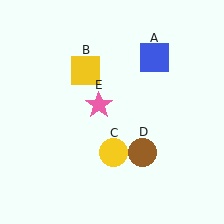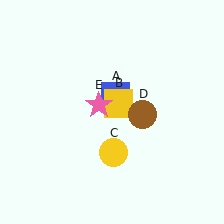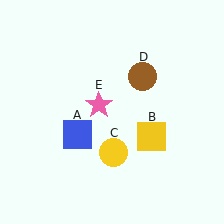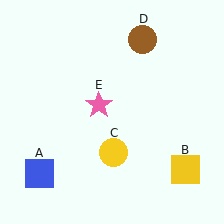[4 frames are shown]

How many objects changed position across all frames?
3 objects changed position: blue square (object A), yellow square (object B), brown circle (object D).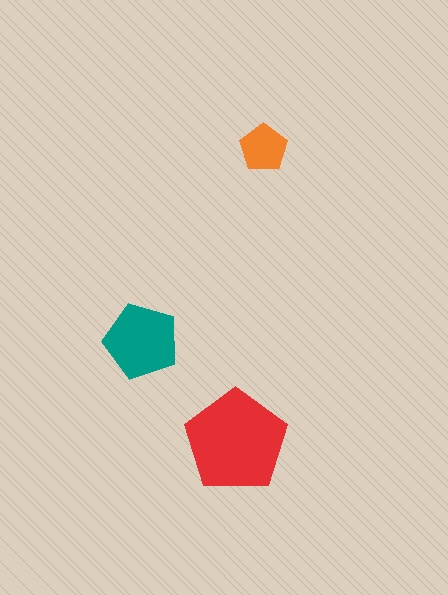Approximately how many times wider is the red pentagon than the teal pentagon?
About 1.5 times wider.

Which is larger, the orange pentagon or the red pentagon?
The red one.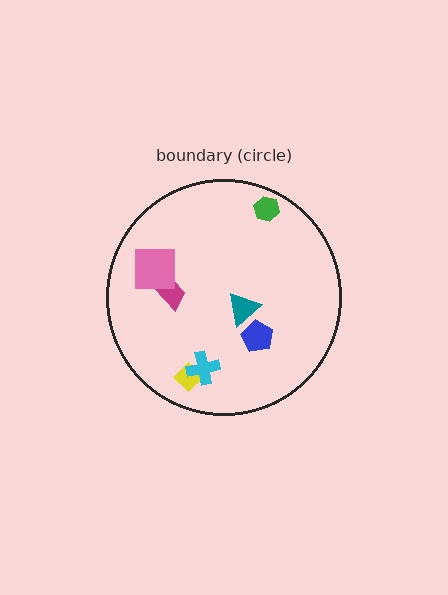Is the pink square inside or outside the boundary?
Inside.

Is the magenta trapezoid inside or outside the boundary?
Inside.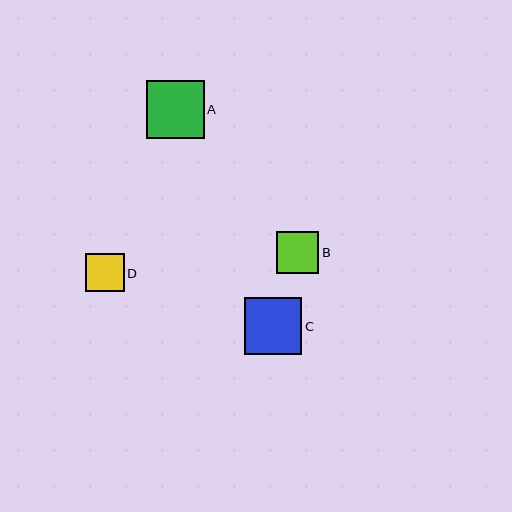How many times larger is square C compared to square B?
Square C is approximately 1.4 times the size of square B.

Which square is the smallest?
Square D is the smallest with a size of approximately 39 pixels.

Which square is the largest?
Square A is the largest with a size of approximately 58 pixels.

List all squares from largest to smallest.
From largest to smallest: A, C, B, D.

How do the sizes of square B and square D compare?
Square B and square D are approximately the same size.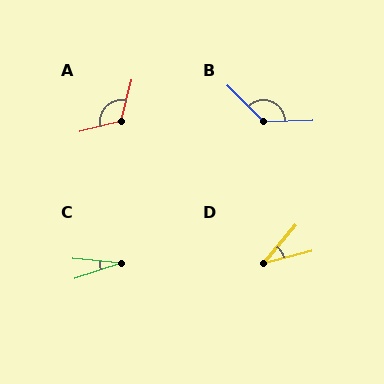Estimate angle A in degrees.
Approximately 119 degrees.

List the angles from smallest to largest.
C (24°), D (36°), A (119°), B (133°).